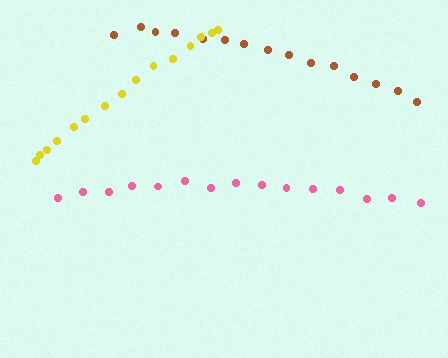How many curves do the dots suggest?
There are 3 distinct paths.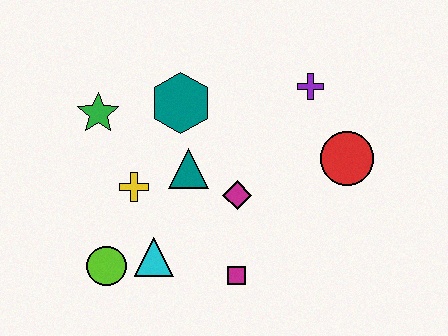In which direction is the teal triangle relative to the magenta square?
The teal triangle is above the magenta square.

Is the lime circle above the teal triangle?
No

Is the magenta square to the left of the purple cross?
Yes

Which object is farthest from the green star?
The red circle is farthest from the green star.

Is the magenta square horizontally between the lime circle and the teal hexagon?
No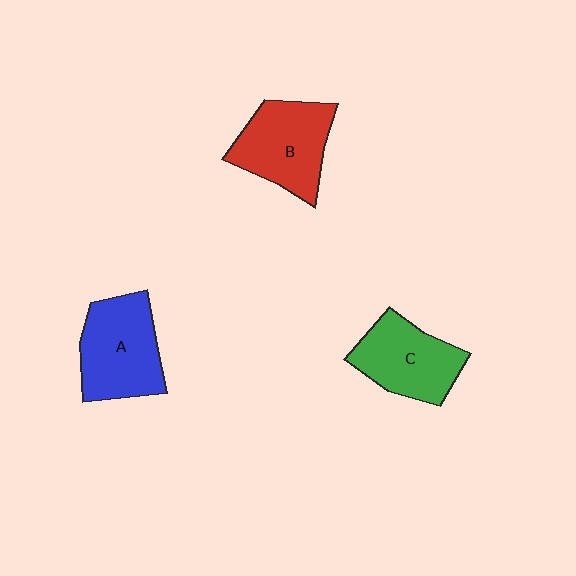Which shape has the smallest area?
Shape C (green).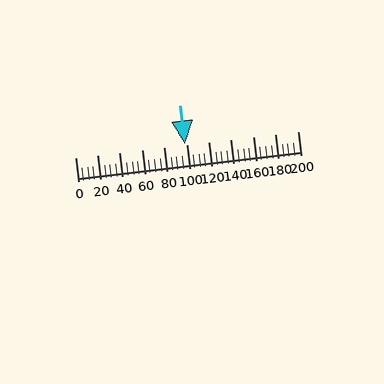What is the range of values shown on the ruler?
The ruler shows values from 0 to 200.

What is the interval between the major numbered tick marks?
The major tick marks are spaced 20 units apart.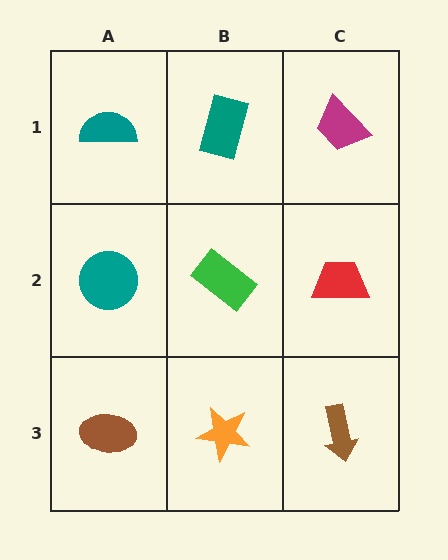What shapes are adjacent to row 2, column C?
A magenta trapezoid (row 1, column C), a brown arrow (row 3, column C), a green rectangle (row 2, column B).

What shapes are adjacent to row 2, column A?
A teal semicircle (row 1, column A), a brown ellipse (row 3, column A), a green rectangle (row 2, column B).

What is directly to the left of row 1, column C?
A teal rectangle.